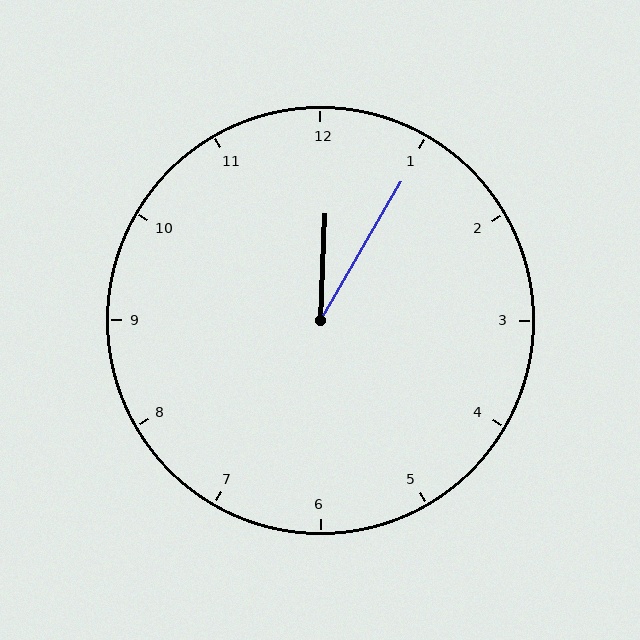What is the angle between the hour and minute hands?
Approximately 28 degrees.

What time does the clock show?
12:05.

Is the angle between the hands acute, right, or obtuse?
It is acute.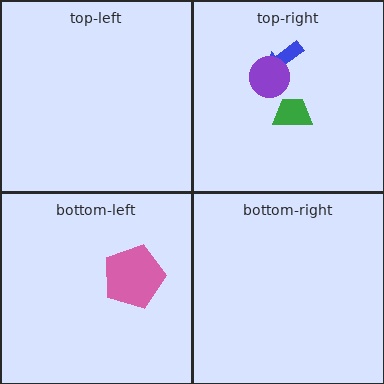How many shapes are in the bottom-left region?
1.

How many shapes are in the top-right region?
3.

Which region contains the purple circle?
The top-right region.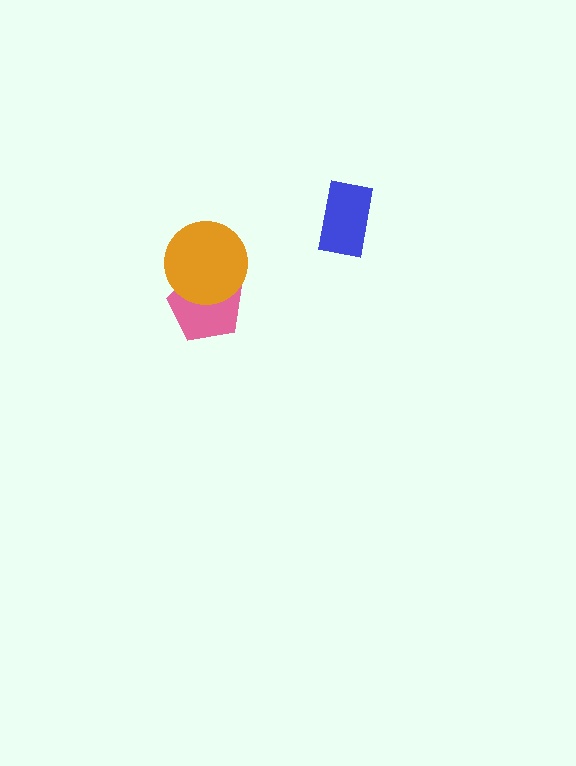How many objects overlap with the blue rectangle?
0 objects overlap with the blue rectangle.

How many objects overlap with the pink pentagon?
1 object overlaps with the pink pentagon.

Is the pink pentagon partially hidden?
Yes, it is partially covered by another shape.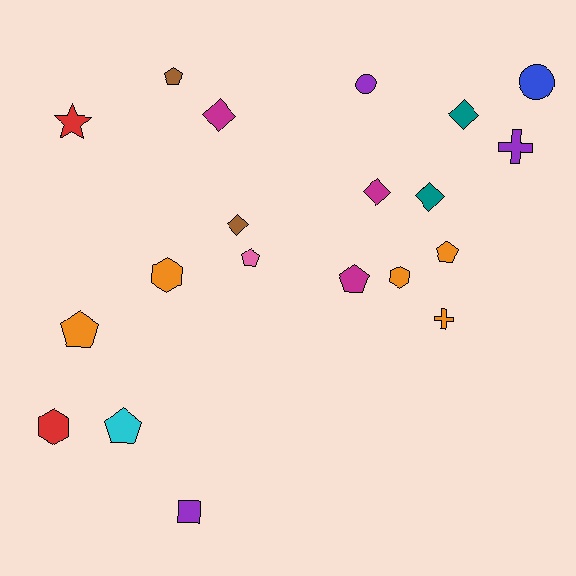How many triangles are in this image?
There are no triangles.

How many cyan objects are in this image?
There is 1 cyan object.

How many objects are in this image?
There are 20 objects.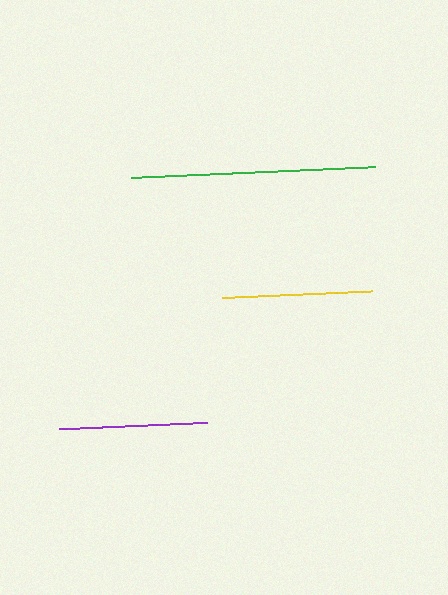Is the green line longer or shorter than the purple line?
The green line is longer than the purple line.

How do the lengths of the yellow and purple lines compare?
The yellow and purple lines are approximately the same length.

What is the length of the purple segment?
The purple segment is approximately 148 pixels long.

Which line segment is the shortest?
The purple line is the shortest at approximately 148 pixels.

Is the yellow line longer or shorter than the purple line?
The yellow line is longer than the purple line.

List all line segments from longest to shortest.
From longest to shortest: green, yellow, purple.